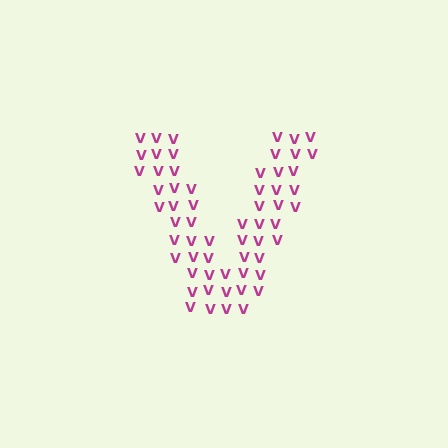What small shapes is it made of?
It is made of small letter V's.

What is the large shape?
The large shape is the letter V.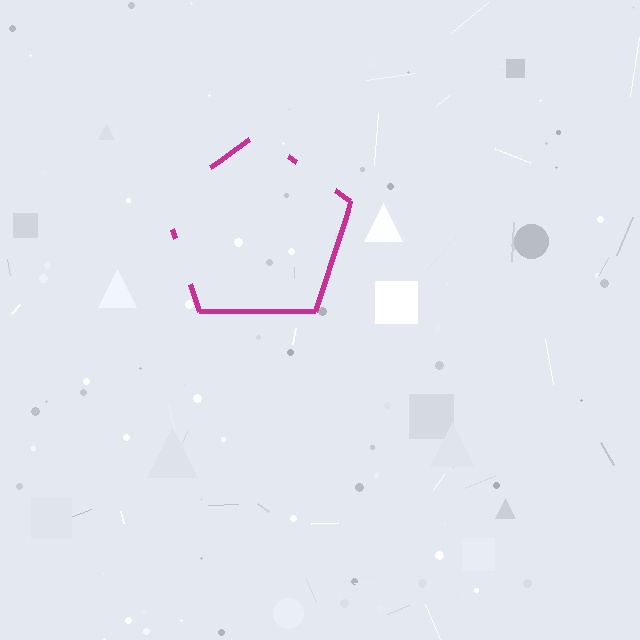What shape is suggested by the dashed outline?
The dashed outline suggests a pentagon.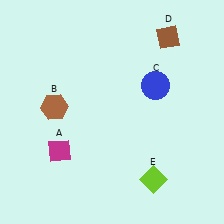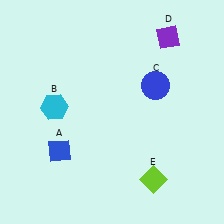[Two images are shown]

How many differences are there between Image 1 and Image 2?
There are 3 differences between the two images.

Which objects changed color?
A changed from magenta to blue. B changed from brown to cyan. D changed from brown to purple.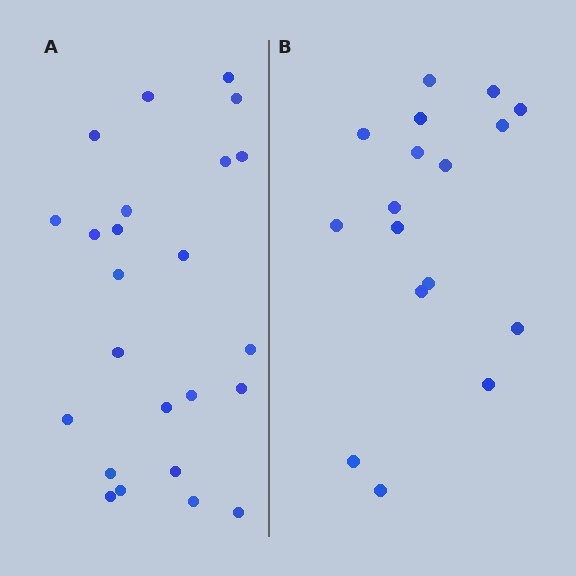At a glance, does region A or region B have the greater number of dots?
Region A (the left region) has more dots.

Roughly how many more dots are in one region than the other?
Region A has roughly 8 or so more dots than region B.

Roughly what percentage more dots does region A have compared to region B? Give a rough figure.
About 40% more.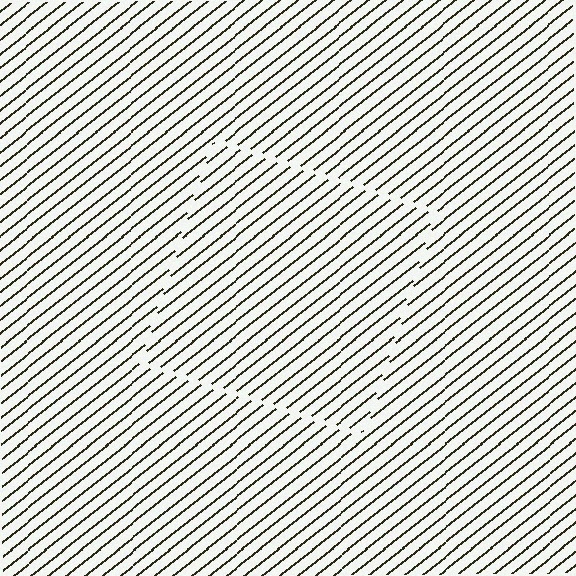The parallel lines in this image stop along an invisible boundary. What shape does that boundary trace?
An illusory square. The interior of the shape contains the same grating, shifted by half a period — the contour is defined by the phase discontinuity where line-ends from the inner and outer gratings abut.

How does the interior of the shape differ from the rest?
The interior of the shape contains the same grating, shifted by half a period — the contour is defined by the phase discontinuity where line-ends from the inner and outer gratings abut.